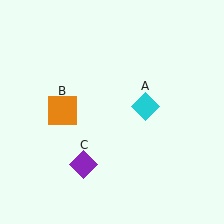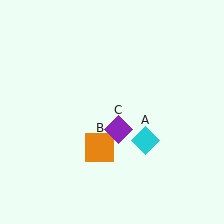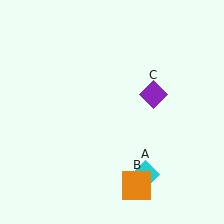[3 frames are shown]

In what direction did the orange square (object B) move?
The orange square (object B) moved down and to the right.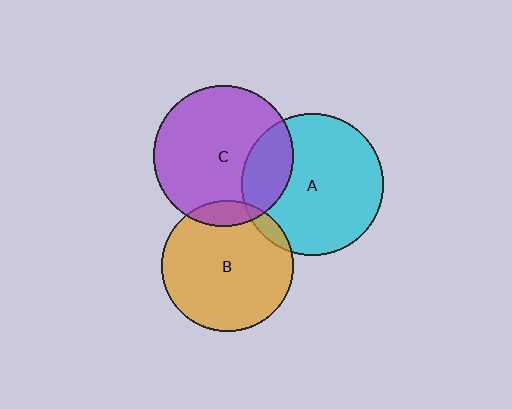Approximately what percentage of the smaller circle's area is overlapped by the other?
Approximately 10%.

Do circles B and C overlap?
Yes.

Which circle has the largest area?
Circle A (cyan).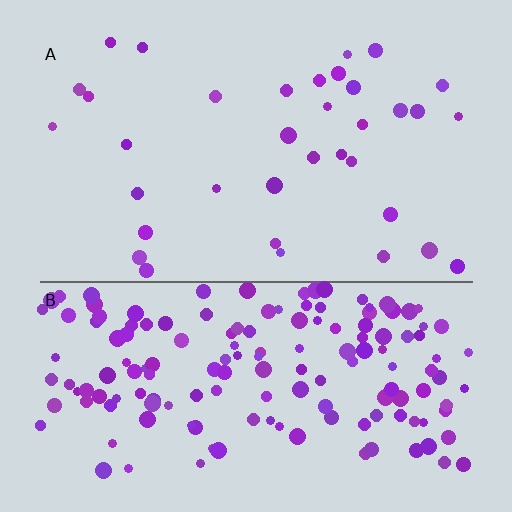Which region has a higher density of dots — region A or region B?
B (the bottom).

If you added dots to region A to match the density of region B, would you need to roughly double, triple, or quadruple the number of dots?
Approximately quadruple.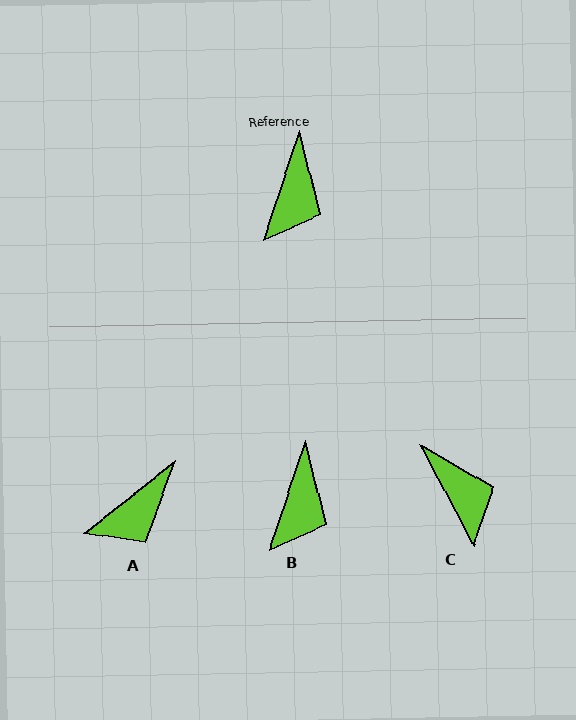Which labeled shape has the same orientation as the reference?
B.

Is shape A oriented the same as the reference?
No, it is off by about 34 degrees.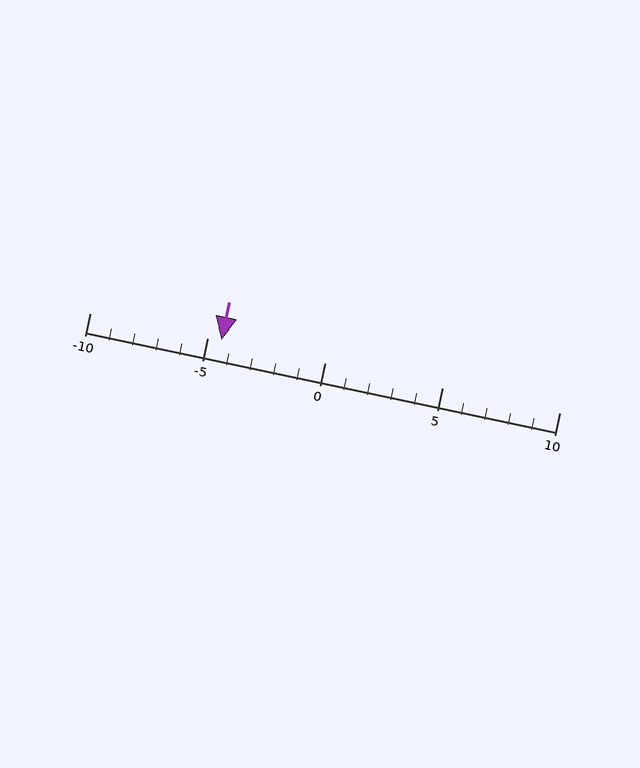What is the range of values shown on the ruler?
The ruler shows values from -10 to 10.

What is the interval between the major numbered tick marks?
The major tick marks are spaced 5 units apart.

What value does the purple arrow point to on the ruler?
The purple arrow points to approximately -4.